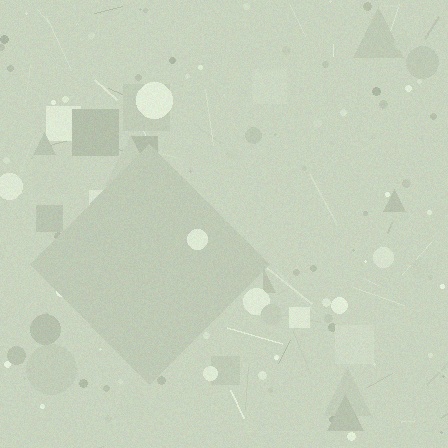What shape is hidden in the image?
A diamond is hidden in the image.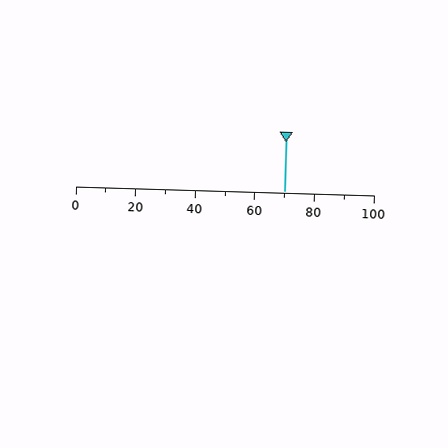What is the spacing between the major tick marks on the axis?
The major ticks are spaced 20 apart.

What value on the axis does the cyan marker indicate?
The marker indicates approximately 70.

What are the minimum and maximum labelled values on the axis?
The axis runs from 0 to 100.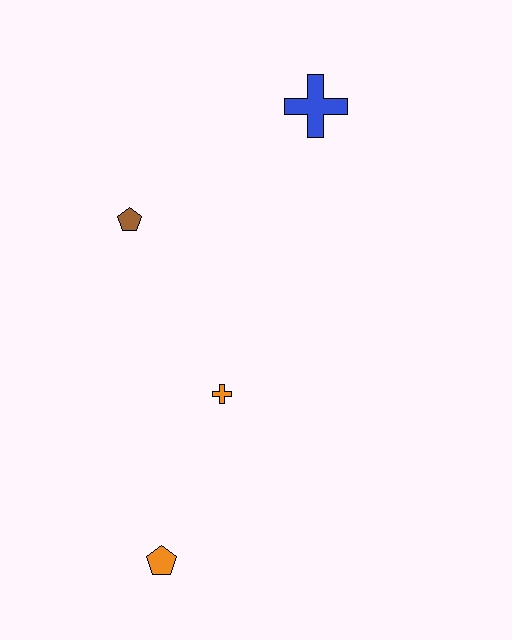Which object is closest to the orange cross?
The orange pentagon is closest to the orange cross.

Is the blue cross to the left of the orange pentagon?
No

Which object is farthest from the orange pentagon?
The blue cross is farthest from the orange pentagon.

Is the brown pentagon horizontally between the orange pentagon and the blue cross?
No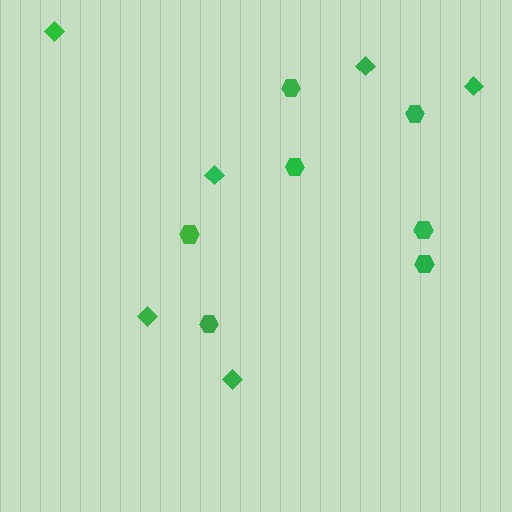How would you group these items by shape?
There are 2 groups: one group of hexagons (7) and one group of diamonds (6).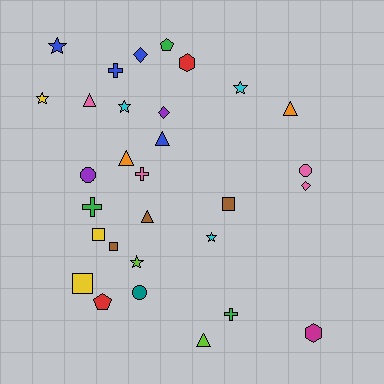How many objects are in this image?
There are 30 objects.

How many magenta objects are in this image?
There is 1 magenta object.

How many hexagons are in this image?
There are 2 hexagons.